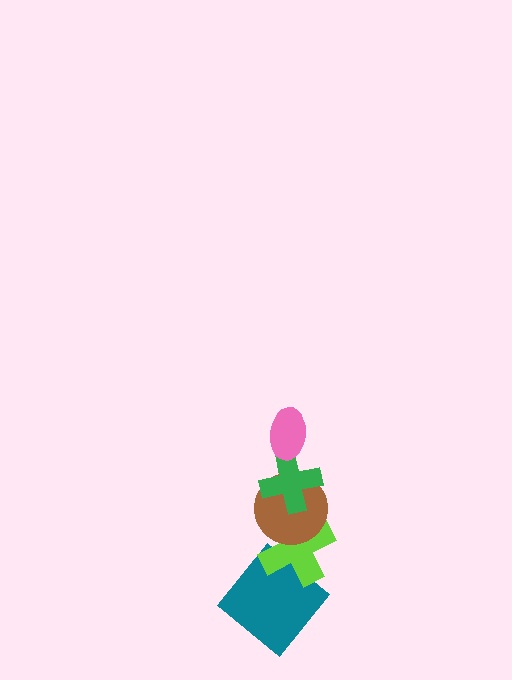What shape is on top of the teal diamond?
The lime cross is on top of the teal diamond.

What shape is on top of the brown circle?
The green cross is on top of the brown circle.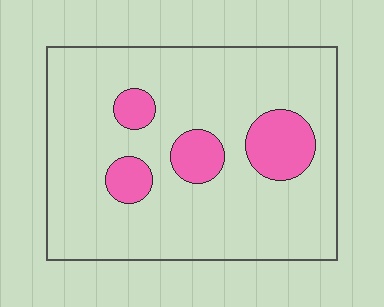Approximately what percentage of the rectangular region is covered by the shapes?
Approximately 15%.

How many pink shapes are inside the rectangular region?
4.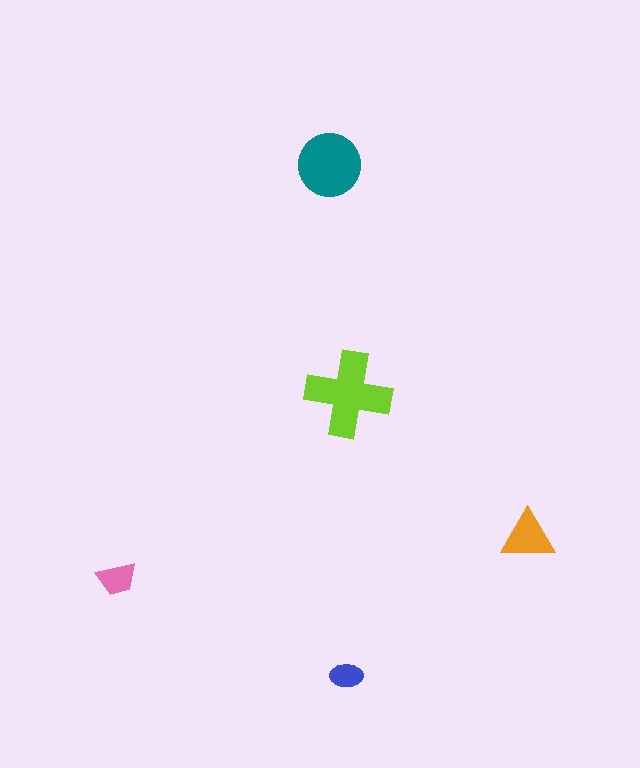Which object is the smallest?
The blue ellipse.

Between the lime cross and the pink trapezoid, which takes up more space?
The lime cross.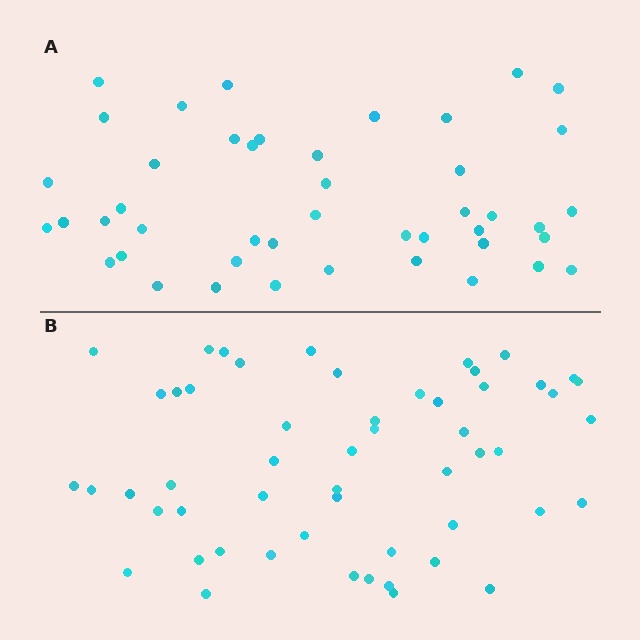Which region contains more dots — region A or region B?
Region B (the bottom region) has more dots.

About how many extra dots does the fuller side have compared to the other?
Region B has roughly 8 or so more dots than region A.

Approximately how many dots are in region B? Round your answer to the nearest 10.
About 50 dots. (The exact count is 54, which rounds to 50.)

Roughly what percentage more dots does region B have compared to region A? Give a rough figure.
About 20% more.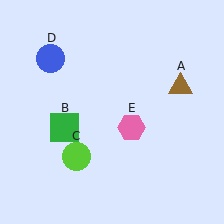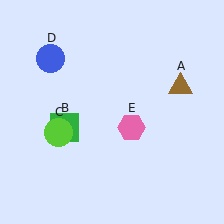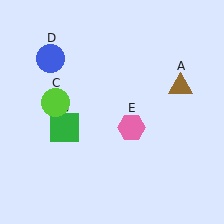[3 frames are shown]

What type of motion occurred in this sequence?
The lime circle (object C) rotated clockwise around the center of the scene.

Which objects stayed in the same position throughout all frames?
Brown triangle (object A) and green square (object B) and blue circle (object D) and pink hexagon (object E) remained stationary.